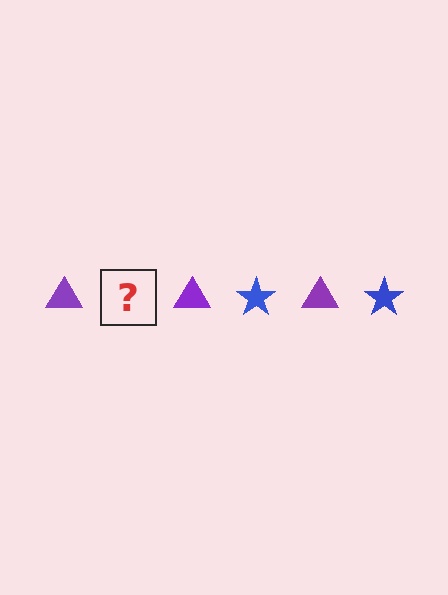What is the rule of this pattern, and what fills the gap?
The rule is that the pattern alternates between purple triangle and blue star. The gap should be filled with a blue star.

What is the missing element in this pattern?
The missing element is a blue star.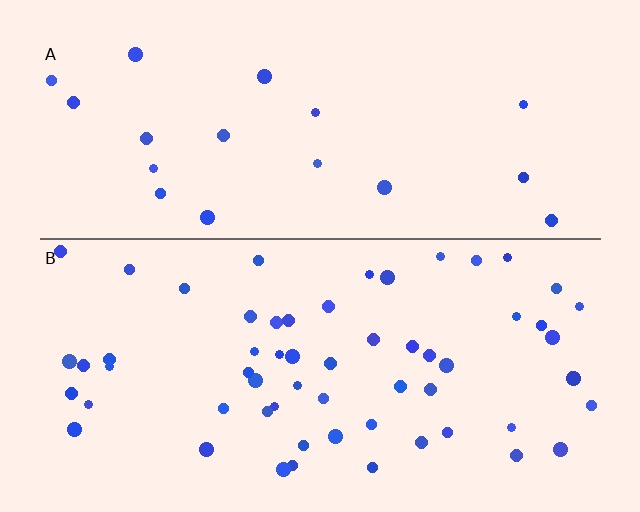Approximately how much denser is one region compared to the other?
Approximately 3.2× — region B over region A.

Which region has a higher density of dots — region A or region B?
B (the bottom).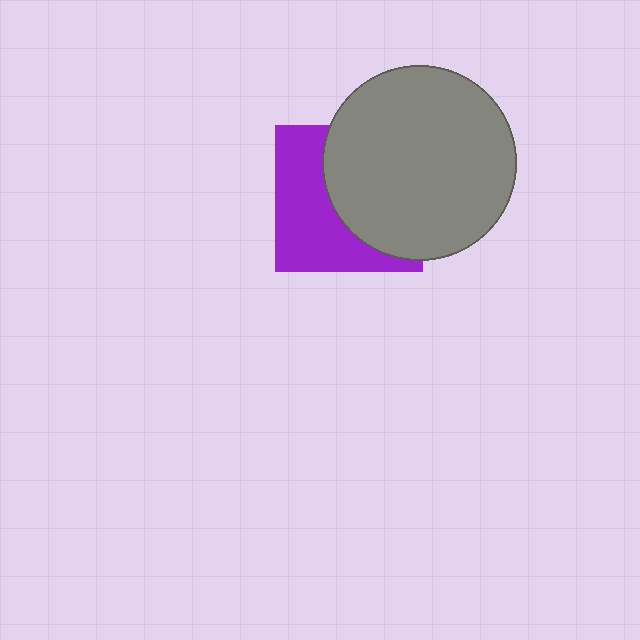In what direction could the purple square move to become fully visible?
The purple square could move left. That would shift it out from behind the gray circle entirely.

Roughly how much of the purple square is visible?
About half of it is visible (roughly 46%).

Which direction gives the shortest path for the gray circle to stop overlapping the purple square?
Moving right gives the shortest separation.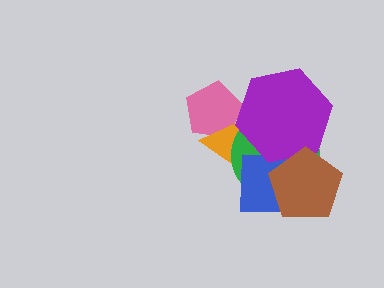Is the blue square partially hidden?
Yes, it is partially covered by another shape.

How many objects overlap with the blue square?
4 objects overlap with the blue square.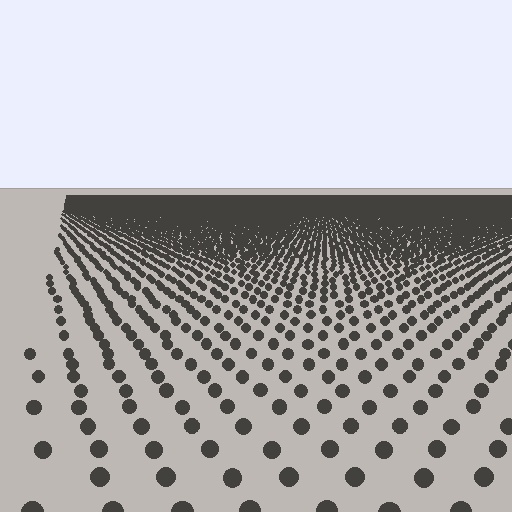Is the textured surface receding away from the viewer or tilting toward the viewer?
The surface is receding away from the viewer. Texture elements get smaller and denser toward the top.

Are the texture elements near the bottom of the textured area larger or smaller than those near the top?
Larger. Near the bottom, elements are closer to the viewer and appear at a bigger on-screen size.